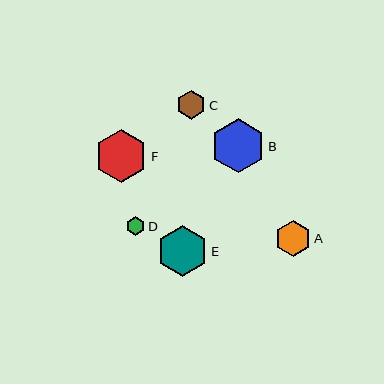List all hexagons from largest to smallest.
From largest to smallest: B, F, E, A, C, D.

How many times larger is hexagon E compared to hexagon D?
Hexagon E is approximately 2.6 times the size of hexagon D.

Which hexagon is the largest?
Hexagon B is the largest with a size of approximately 54 pixels.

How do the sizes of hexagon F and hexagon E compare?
Hexagon F and hexagon E are approximately the same size.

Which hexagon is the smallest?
Hexagon D is the smallest with a size of approximately 19 pixels.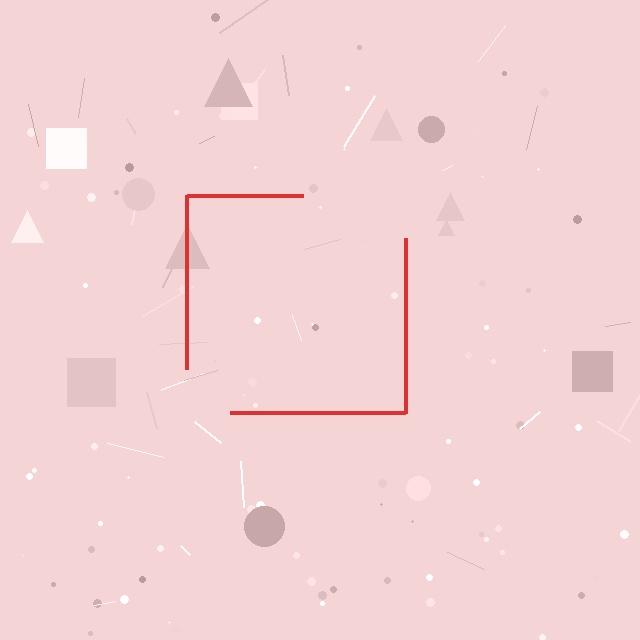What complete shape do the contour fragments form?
The contour fragments form a square.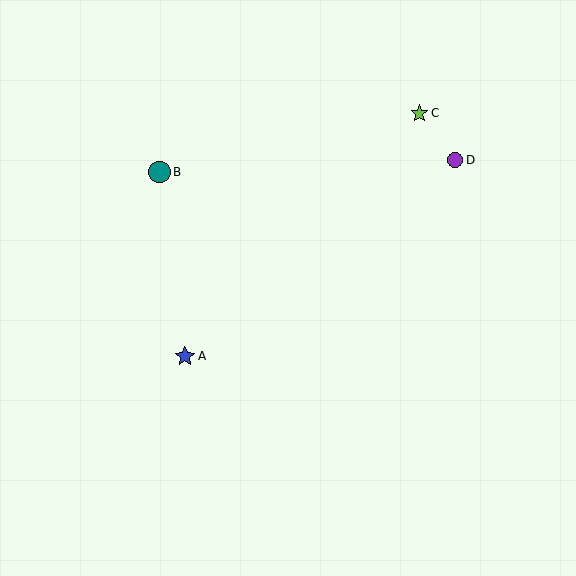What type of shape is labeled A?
Shape A is a blue star.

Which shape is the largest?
The teal circle (labeled B) is the largest.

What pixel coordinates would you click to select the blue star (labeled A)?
Click at (185, 356) to select the blue star A.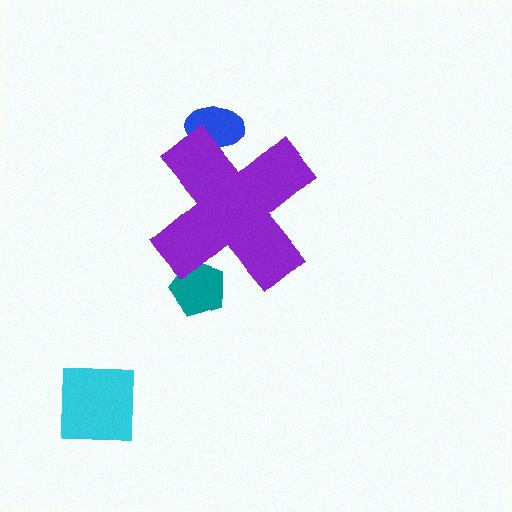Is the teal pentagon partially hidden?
Yes, the teal pentagon is partially hidden behind the purple cross.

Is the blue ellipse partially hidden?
Yes, the blue ellipse is partially hidden behind the purple cross.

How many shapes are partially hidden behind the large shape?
2 shapes are partially hidden.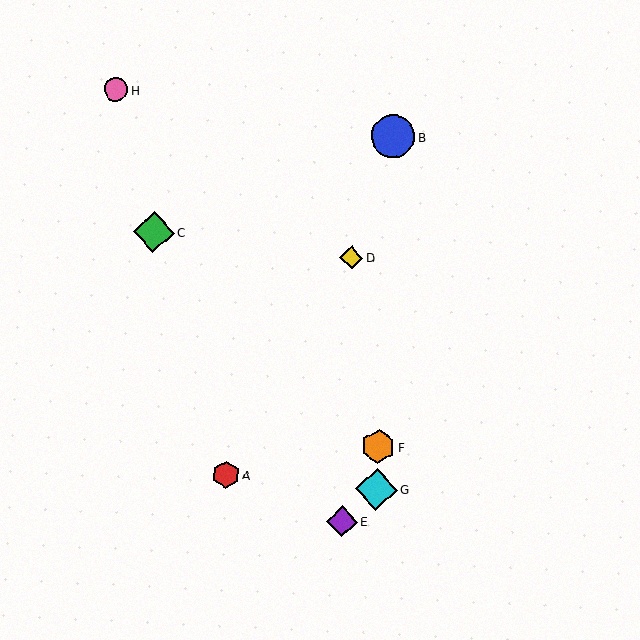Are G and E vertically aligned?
No, G is at x≈376 and E is at x≈342.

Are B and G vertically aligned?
Yes, both are at x≈393.